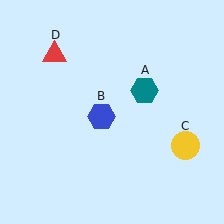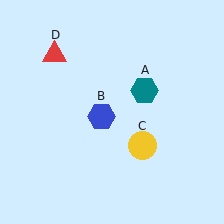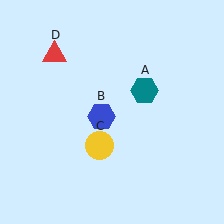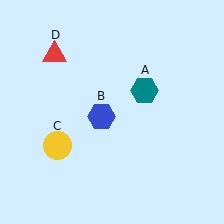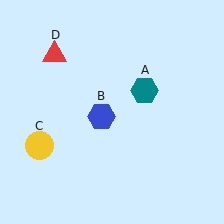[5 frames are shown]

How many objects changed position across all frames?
1 object changed position: yellow circle (object C).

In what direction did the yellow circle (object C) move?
The yellow circle (object C) moved left.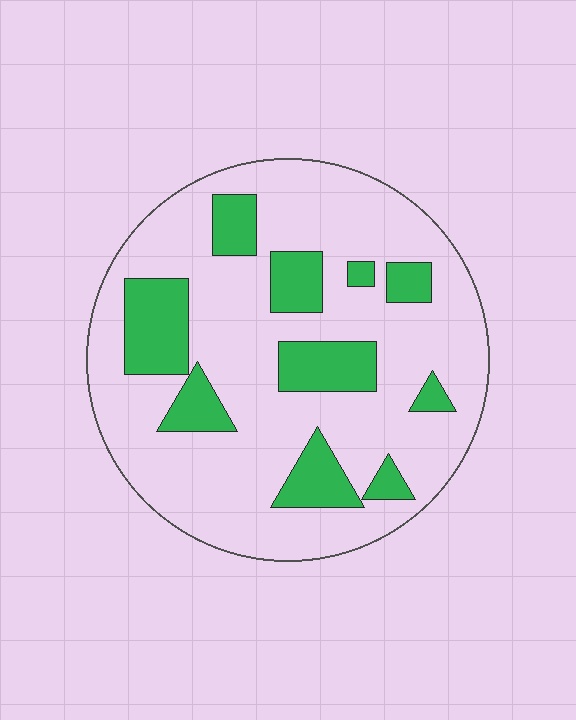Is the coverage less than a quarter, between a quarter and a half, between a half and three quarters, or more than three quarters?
Less than a quarter.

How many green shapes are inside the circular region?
10.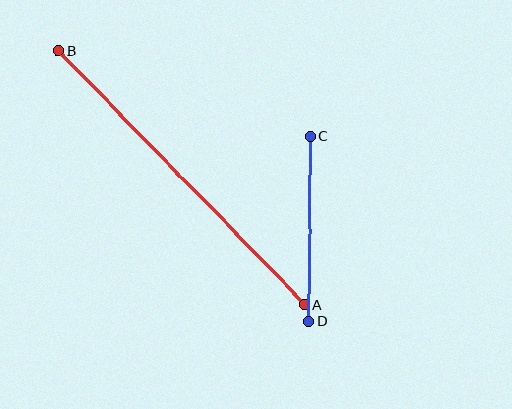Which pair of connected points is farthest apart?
Points A and B are farthest apart.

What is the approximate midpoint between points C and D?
The midpoint is at approximately (310, 229) pixels.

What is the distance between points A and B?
The distance is approximately 354 pixels.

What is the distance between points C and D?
The distance is approximately 185 pixels.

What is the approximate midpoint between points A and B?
The midpoint is at approximately (181, 177) pixels.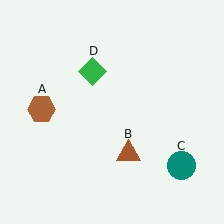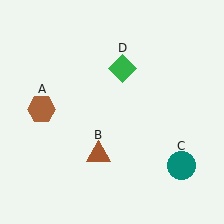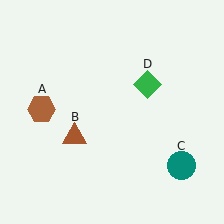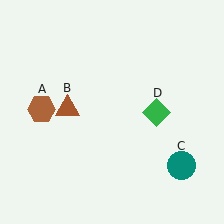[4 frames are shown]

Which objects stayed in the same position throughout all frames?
Brown hexagon (object A) and teal circle (object C) remained stationary.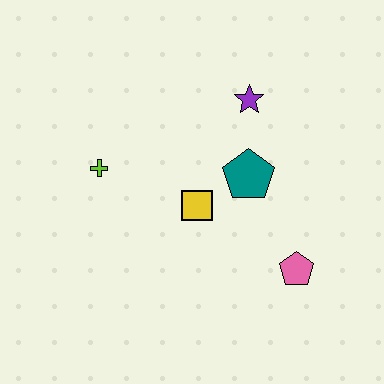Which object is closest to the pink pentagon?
The teal pentagon is closest to the pink pentagon.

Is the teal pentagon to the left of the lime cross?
No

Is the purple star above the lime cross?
Yes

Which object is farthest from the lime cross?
The pink pentagon is farthest from the lime cross.